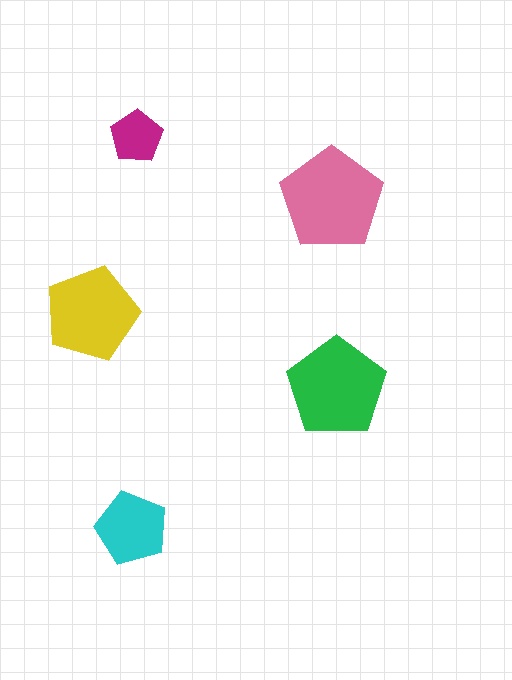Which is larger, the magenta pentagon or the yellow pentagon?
The yellow one.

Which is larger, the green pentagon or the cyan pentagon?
The green one.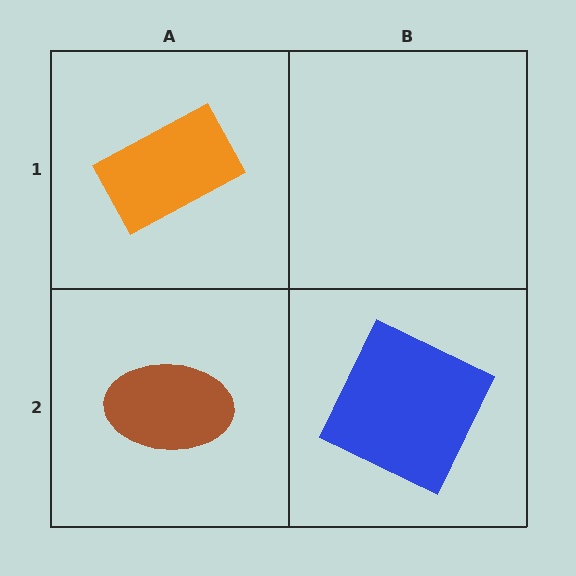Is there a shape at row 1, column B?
No, that cell is empty.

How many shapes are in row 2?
2 shapes.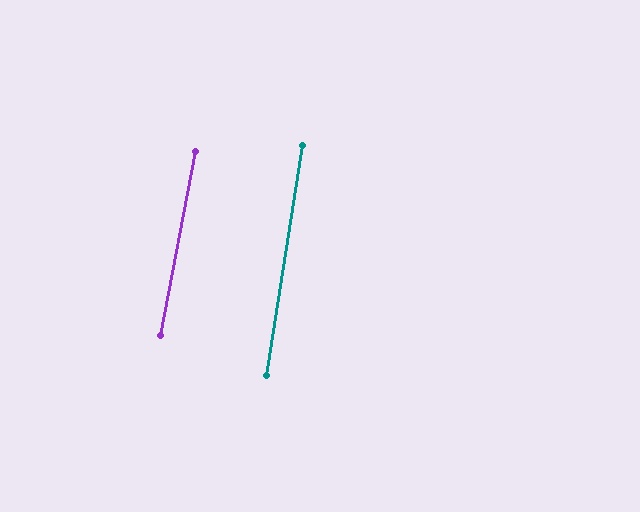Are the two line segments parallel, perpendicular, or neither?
Parallel — their directions differ by only 1.8°.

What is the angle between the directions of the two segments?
Approximately 2 degrees.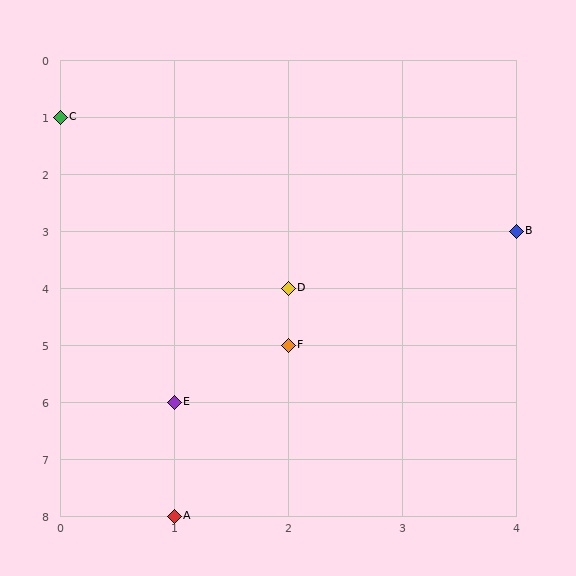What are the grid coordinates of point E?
Point E is at grid coordinates (1, 6).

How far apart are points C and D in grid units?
Points C and D are 2 columns and 3 rows apart (about 3.6 grid units diagonally).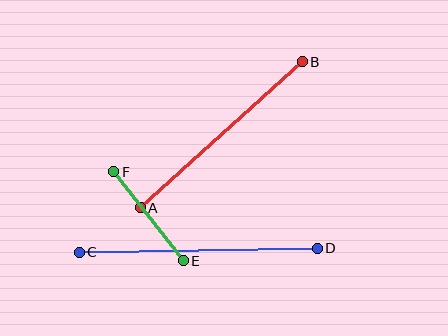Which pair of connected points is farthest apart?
Points C and D are farthest apart.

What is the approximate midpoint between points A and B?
The midpoint is at approximately (221, 135) pixels.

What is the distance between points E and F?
The distance is approximately 113 pixels.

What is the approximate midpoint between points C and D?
The midpoint is at approximately (198, 250) pixels.